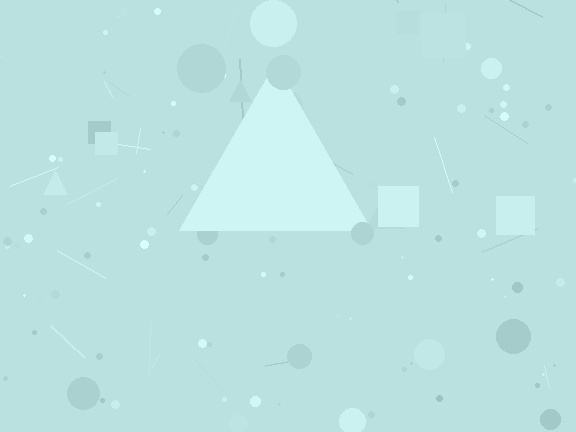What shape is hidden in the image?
A triangle is hidden in the image.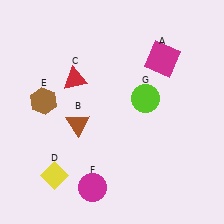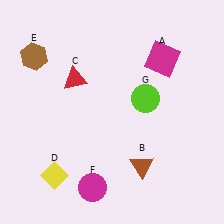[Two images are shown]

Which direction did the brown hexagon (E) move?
The brown hexagon (E) moved up.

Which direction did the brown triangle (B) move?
The brown triangle (B) moved right.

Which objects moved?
The objects that moved are: the brown triangle (B), the brown hexagon (E).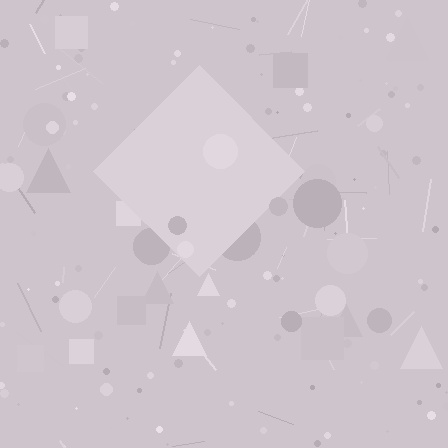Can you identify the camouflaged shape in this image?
The camouflaged shape is a diamond.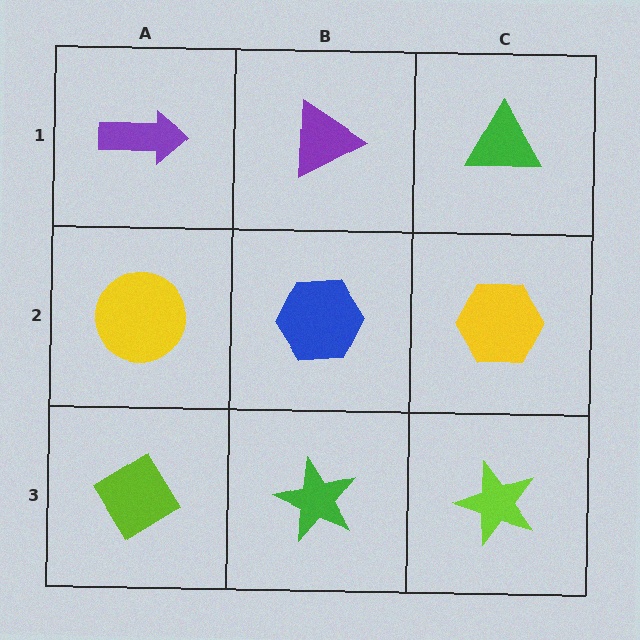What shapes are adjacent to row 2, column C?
A green triangle (row 1, column C), a lime star (row 3, column C), a blue hexagon (row 2, column B).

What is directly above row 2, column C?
A green triangle.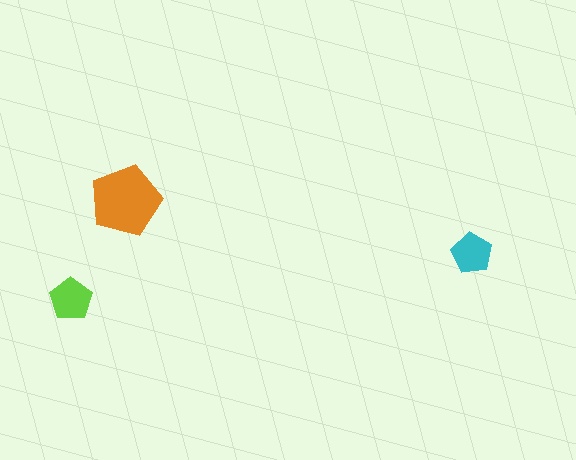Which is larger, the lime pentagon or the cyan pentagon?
The lime one.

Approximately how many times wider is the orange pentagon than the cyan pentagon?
About 1.5 times wider.